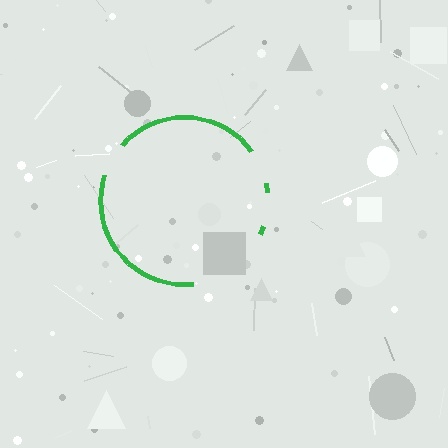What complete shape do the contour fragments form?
The contour fragments form a circle.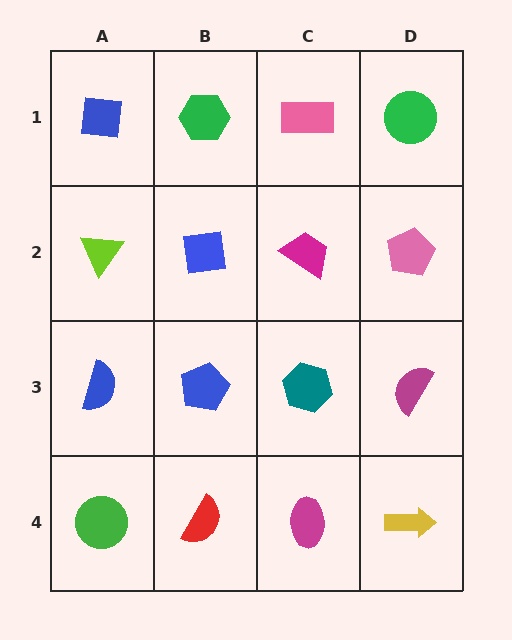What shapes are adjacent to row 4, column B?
A blue pentagon (row 3, column B), a green circle (row 4, column A), a magenta ellipse (row 4, column C).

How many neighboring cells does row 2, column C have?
4.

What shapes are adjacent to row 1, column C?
A magenta trapezoid (row 2, column C), a green hexagon (row 1, column B), a green circle (row 1, column D).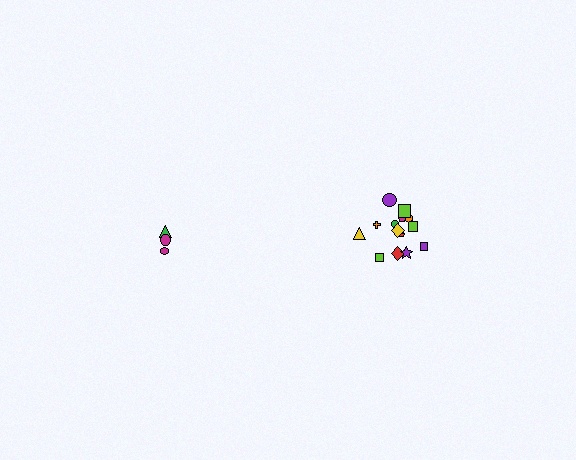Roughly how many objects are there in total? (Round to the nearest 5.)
Roughly 20 objects in total.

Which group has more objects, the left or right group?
The right group.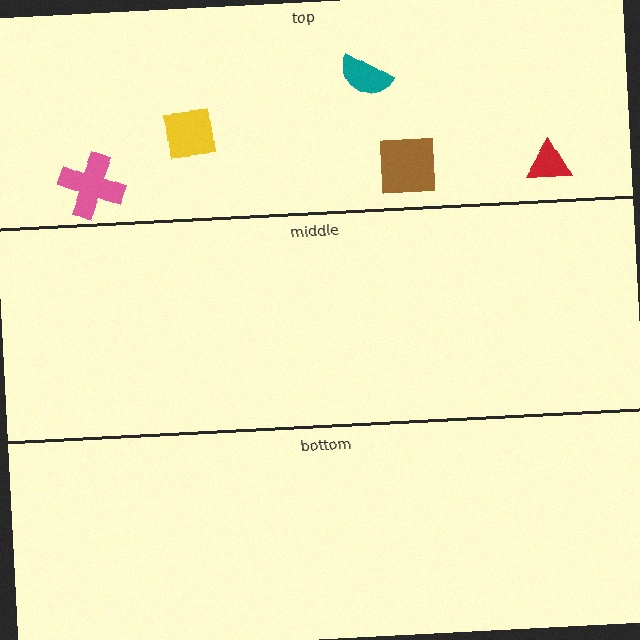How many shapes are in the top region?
5.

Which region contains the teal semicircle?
The top region.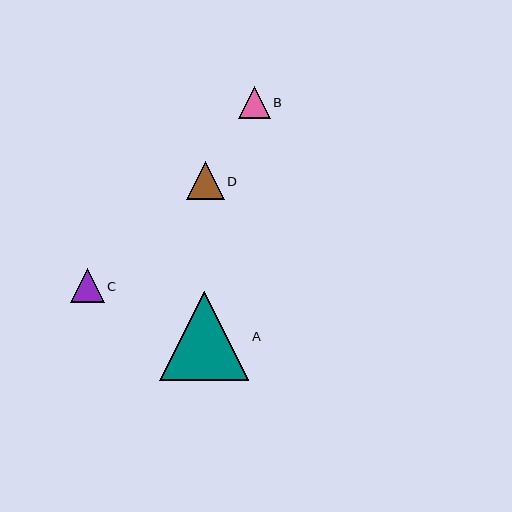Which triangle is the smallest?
Triangle B is the smallest with a size of approximately 32 pixels.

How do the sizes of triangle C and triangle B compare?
Triangle C and triangle B are approximately the same size.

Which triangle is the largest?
Triangle A is the largest with a size of approximately 89 pixels.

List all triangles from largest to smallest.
From largest to smallest: A, D, C, B.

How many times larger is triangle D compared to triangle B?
Triangle D is approximately 1.2 times the size of triangle B.